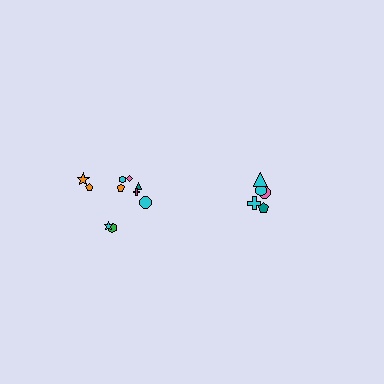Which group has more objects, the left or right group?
The left group.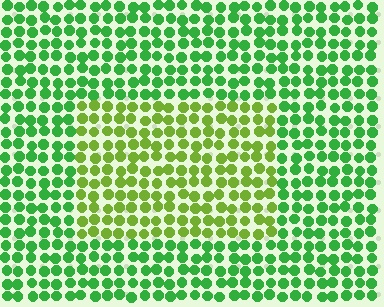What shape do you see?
I see a rectangle.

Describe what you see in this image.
The image is filled with small green elements in a uniform arrangement. A rectangle-shaped region is visible where the elements are tinted to a slightly different hue, forming a subtle color boundary.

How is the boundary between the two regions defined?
The boundary is defined purely by a slight shift in hue (about 36 degrees). Spacing, size, and orientation are identical on both sides.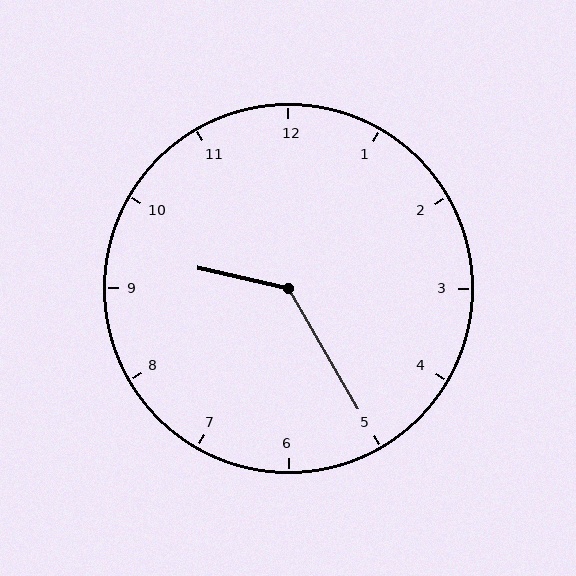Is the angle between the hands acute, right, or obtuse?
It is obtuse.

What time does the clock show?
9:25.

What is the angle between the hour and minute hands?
Approximately 132 degrees.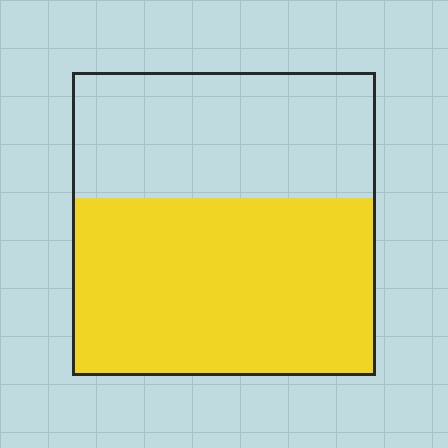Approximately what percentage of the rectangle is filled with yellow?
Approximately 60%.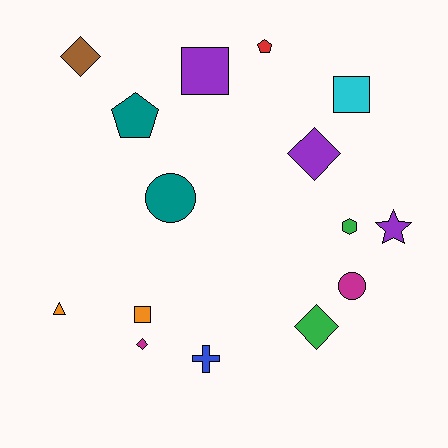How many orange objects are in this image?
There are 2 orange objects.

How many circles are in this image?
There are 2 circles.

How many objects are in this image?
There are 15 objects.